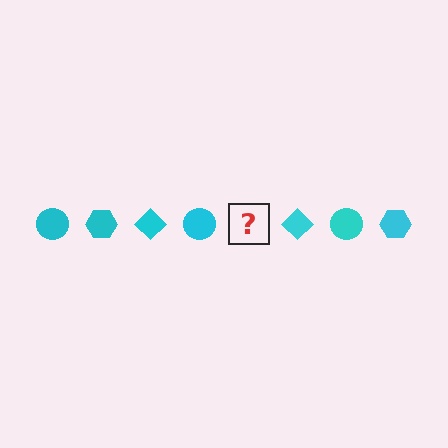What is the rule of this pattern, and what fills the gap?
The rule is that the pattern cycles through circle, hexagon, diamond shapes in cyan. The gap should be filled with a cyan hexagon.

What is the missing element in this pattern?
The missing element is a cyan hexagon.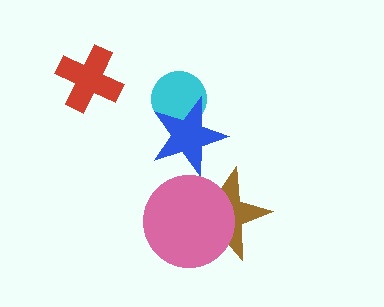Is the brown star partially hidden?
Yes, it is partially covered by another shape.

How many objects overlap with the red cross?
0 objects overlap with the red cross.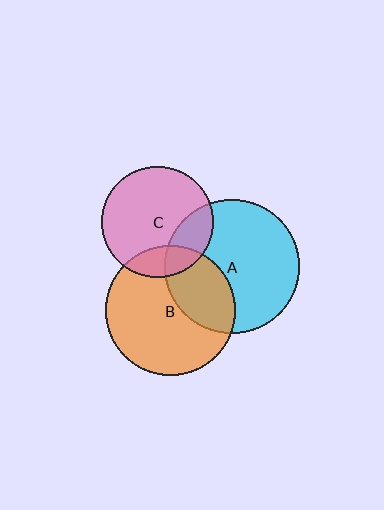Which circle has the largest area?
Circle A (cyan).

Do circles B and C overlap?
Yes.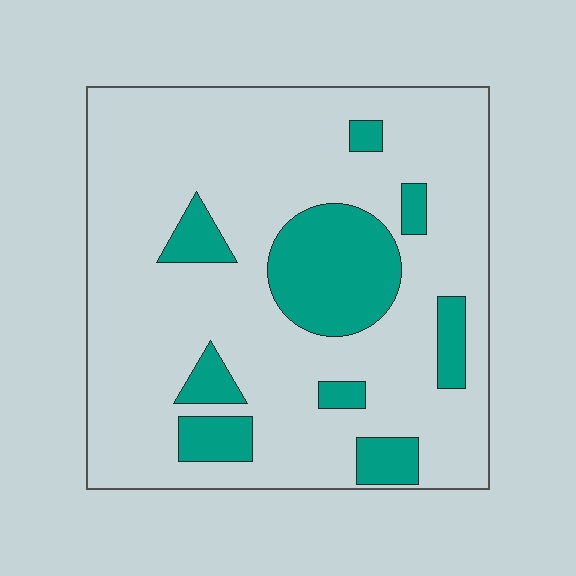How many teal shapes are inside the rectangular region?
9.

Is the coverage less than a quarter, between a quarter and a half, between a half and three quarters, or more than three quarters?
Less than a quarter.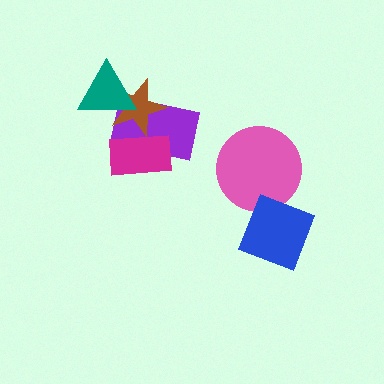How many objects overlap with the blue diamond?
1 object overlaps with the blue diamond.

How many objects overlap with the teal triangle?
2 objects overlap with the teal triangle.